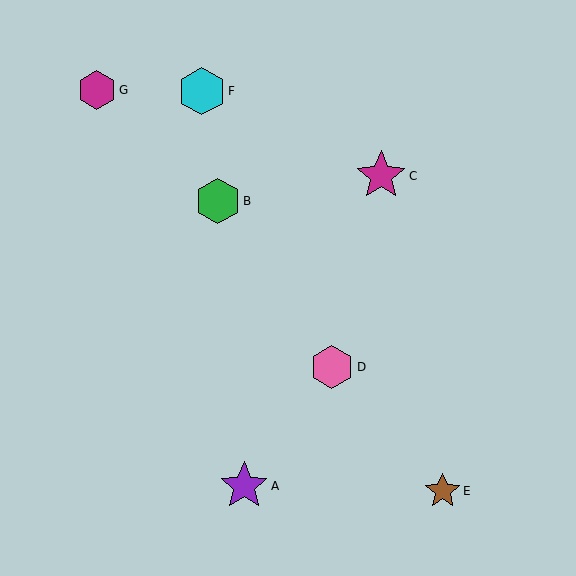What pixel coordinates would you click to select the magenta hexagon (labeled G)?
Click at (97, 90) to select the magenta hexagon G.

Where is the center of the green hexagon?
The center of the green hexagon is at (218, 201).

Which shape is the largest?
The magenta star (labeled C) is the largest.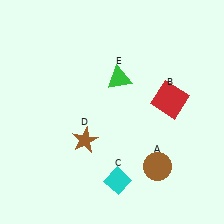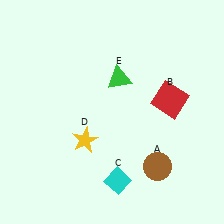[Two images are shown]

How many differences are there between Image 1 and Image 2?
There is 1 difference between the two images.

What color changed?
The star (D) changed from brown in Image 1 to yellow in Image 2.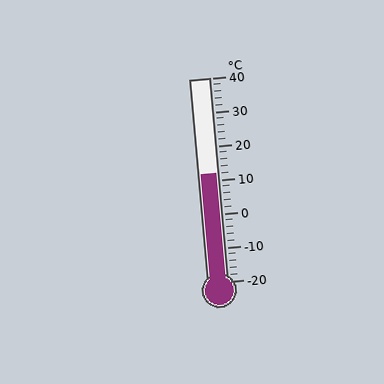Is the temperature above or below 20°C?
The temperature is below 20°C.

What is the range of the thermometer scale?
The thermometer scale ranges from -20°C to 40°C.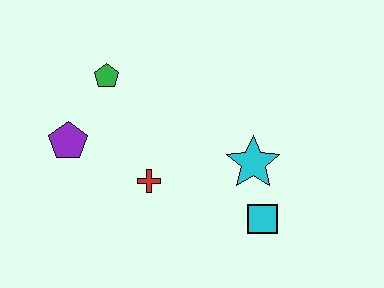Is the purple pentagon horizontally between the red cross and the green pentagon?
No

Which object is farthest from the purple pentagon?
The cyan square is farthest from the purple pentagon.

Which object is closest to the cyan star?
The cyan square is closest to the cyan star.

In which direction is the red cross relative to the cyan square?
The red cross is to the left of the cyan square.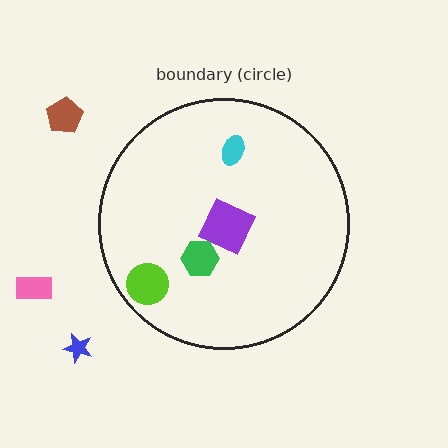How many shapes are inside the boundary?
4 inside, 3 outside.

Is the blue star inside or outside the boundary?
Outside.